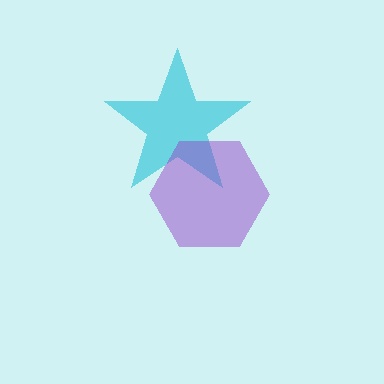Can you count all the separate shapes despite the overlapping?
Yes, there are 2 separate shapes.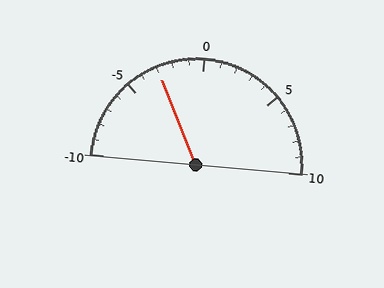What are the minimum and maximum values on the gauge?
The gauge ranges from -10 to 10.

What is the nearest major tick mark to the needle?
The nearest major tick mark is -5.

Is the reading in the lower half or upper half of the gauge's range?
The reading is in the lower half of the range (-10 to 10).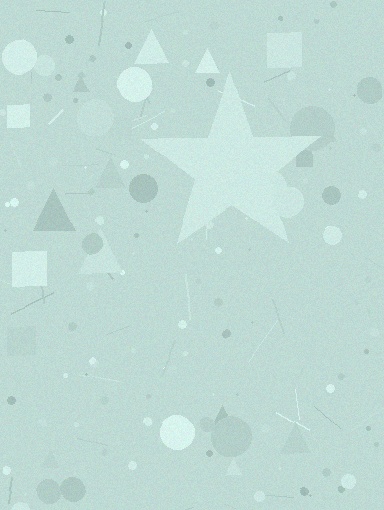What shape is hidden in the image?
A star is hidden in the image.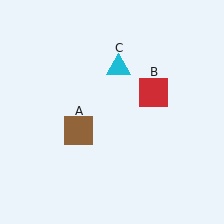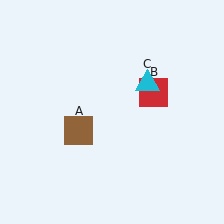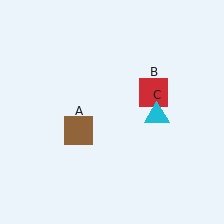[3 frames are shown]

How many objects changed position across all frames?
1 object changed position: cyan triangle (object C).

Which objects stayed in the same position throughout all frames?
Brown square (object A) and red square (object B) remained stationary.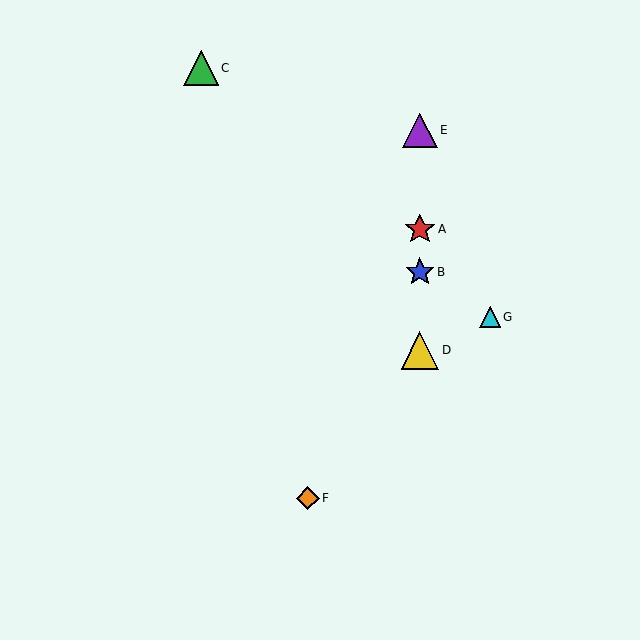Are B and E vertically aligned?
Yes, both are at x≈420.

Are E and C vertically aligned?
No, E is at x≈420 and C is at x≈201.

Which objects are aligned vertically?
Objects A, B, D, E are aligned vertically.